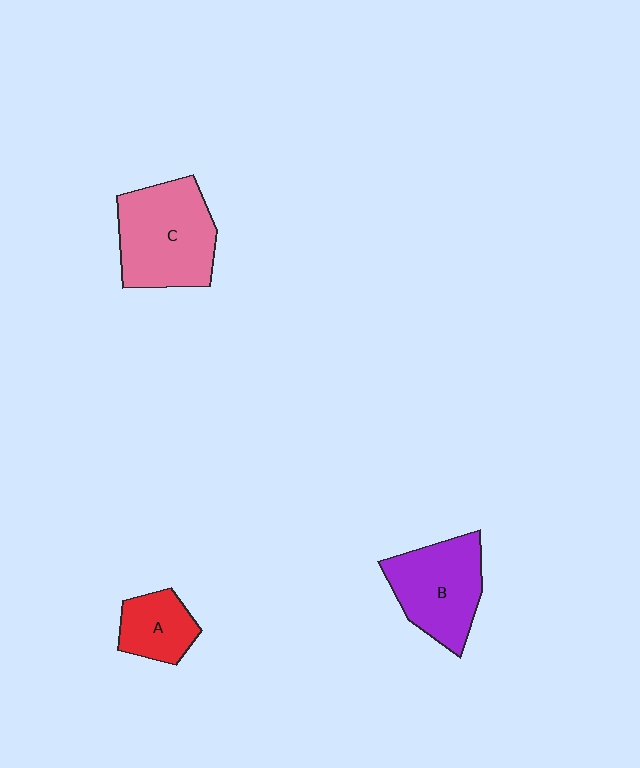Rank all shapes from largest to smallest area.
From largest to smallest: C (pink), B (purple), A (red).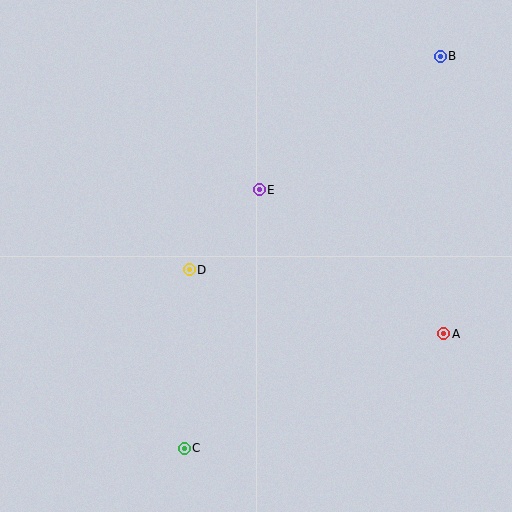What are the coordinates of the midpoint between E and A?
The midpoint between E and A is at (352, 262).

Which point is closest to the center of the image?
Point E at (259, 190) is closest to the center.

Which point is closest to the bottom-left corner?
Point C is closest to the bottom-left corner.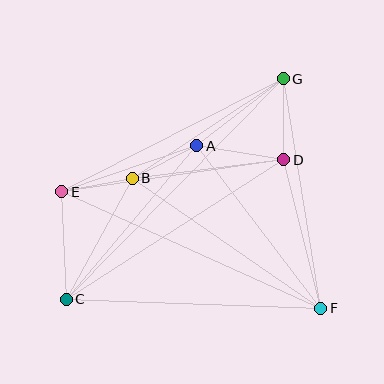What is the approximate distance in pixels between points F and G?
The distance between F and G is approximately 233 pixels.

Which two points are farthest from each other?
Points C and G are farthest from each other.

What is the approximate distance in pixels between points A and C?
The distance between A and C is approximately 202 pixels.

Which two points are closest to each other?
Points B and E are closest to each other.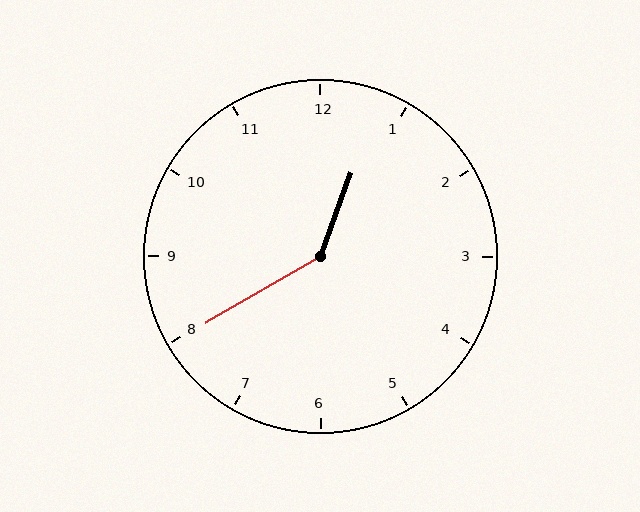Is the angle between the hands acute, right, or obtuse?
It is obtuse.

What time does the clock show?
12:40.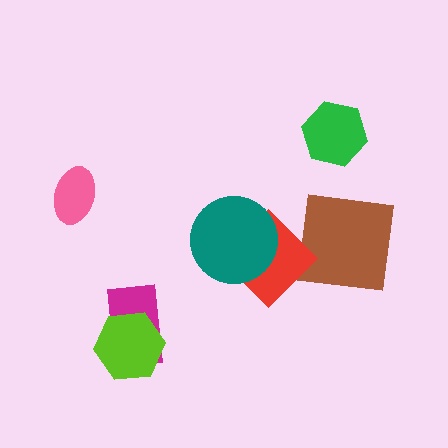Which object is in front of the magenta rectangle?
The lime hexagon is in front of the magenta rectangle.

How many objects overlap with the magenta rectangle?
1 object overlaps with the magenta rectangle.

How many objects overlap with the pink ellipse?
0 objects overlap with the pink ellipse.